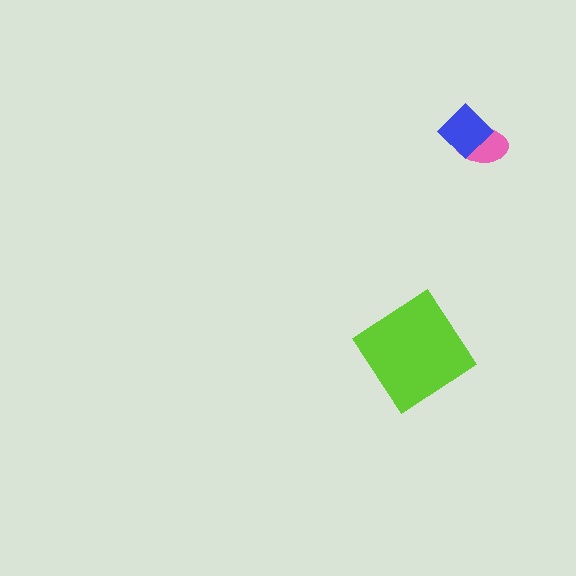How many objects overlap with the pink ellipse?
1 object overlaps with the pink ellipse.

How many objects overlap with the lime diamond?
0 objects overlap with the lime diamond.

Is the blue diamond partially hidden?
No, no other shape covers it.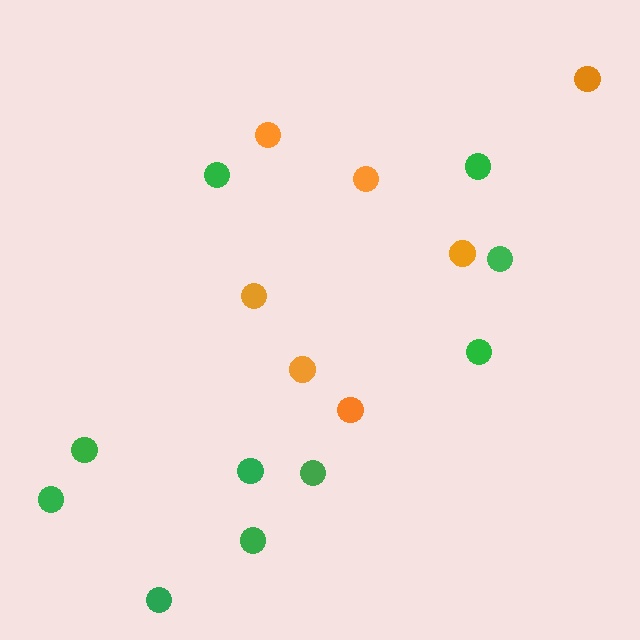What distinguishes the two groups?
There are 2 groups: one group of green circles (10) and one group of orange circles (7).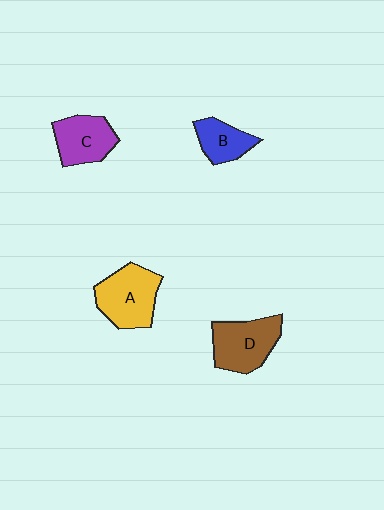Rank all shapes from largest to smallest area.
From largest to smallest: A (yellow), D (brown), C (purple), B (blue).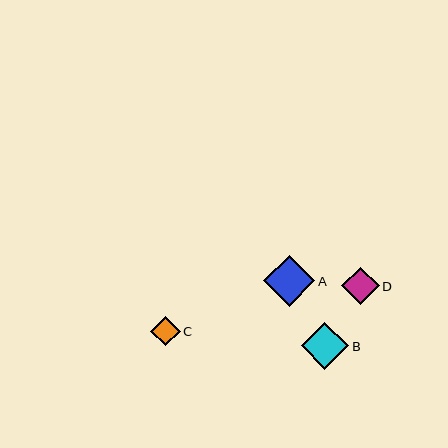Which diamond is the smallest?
Diamond C is the smallest with a size of approximately 30 pixels.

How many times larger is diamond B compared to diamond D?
Diamond B is approximately 1.3 times the size of diamond D.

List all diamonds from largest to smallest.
From largest to smallest: A, B, D, C.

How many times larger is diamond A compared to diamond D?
Diamond A is approximately 1.4 times the size of diamond D.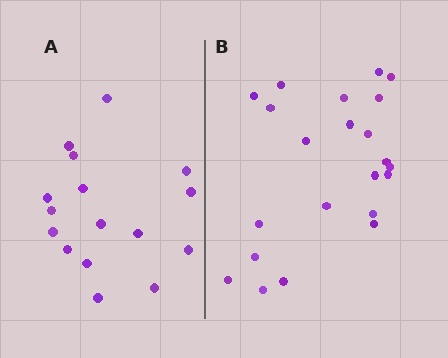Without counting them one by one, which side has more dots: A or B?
Region B (the right region) has more dots.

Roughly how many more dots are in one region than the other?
Region B has about 6 more dots than region A.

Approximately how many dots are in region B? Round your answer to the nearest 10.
About 20 dots. (The exact count is 22, which rounds to 20.)